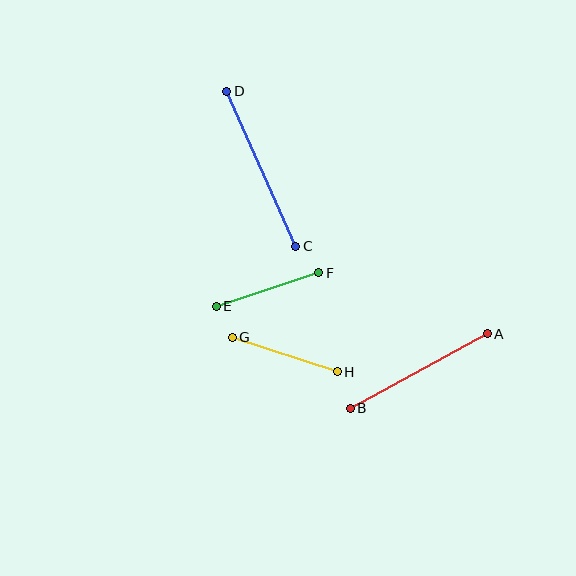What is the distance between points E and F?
The distance is approximately 108 pixels.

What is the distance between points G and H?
The distance is approximately 111 pixels.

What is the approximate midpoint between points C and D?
The midpoint is at approximately (261, 169) pixels.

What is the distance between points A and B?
The distance is approximately 156 pixels.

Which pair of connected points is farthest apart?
Points C and D are farthest apart.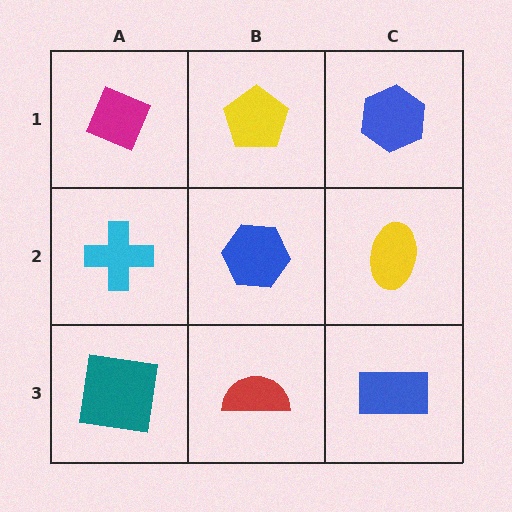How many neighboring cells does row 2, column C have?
3.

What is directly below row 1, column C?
A yellow ellipse.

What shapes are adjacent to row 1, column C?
A yellow ellipse (row 2, column C), a yellow pentagon (row 1, column B).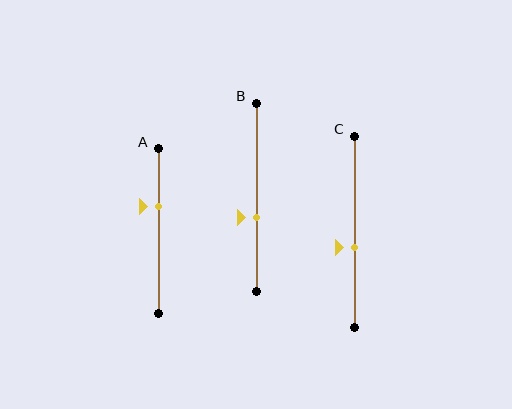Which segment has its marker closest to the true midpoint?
Segment C has its marker closest to the true midpoint.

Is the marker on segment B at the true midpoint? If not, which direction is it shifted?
No, the marker on segment B is shifted downward by about 11% of the segment length.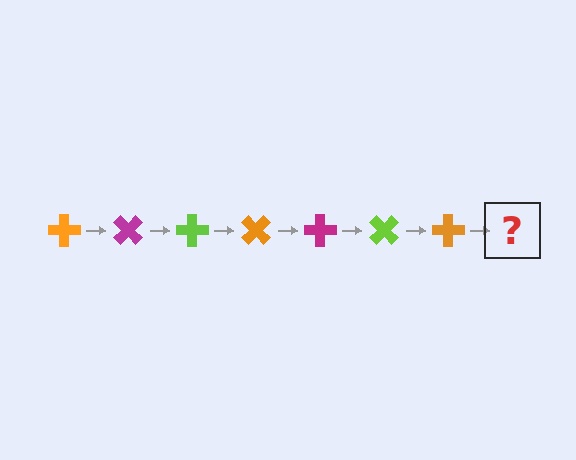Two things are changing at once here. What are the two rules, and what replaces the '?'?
The two rules are that it rotates 45 degrees each step and the color cycles through orange, magenta, and lime. The '?' should be a magenta cross, rotated 315 degrees from the start.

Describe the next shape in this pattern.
It should be a magenta cross, rotated 315 degrees from the start.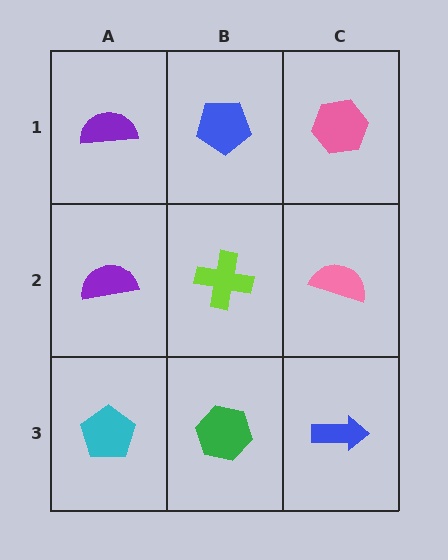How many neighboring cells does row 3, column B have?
3.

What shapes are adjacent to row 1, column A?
A purple semicircle (row 2, column A), a blue pentagon (row 1, column B).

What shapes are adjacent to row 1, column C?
A pink semicircle (row 2, column C), a blue pentagon (row 1, column B).